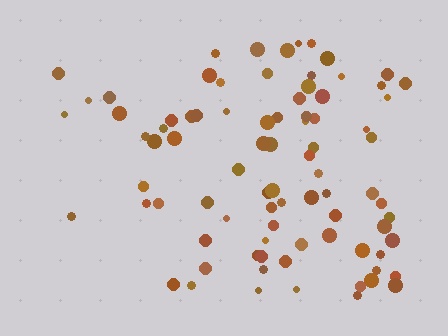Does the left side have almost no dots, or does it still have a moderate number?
Still a moderate number, just noticeably fewer than the right.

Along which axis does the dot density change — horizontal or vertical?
Horizontal.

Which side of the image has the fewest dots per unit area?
The left.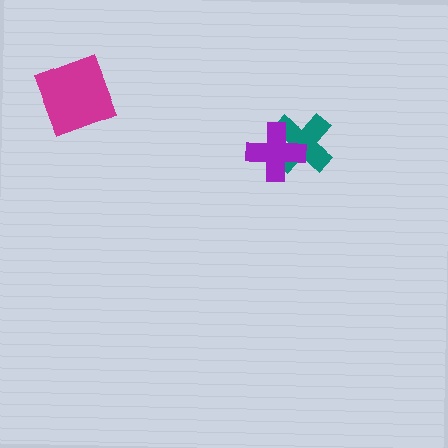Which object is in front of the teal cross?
The purple cross is in front of the teal cross.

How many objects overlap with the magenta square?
0 objects overlap with the magenta square.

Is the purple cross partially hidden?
No, no other shape covers it.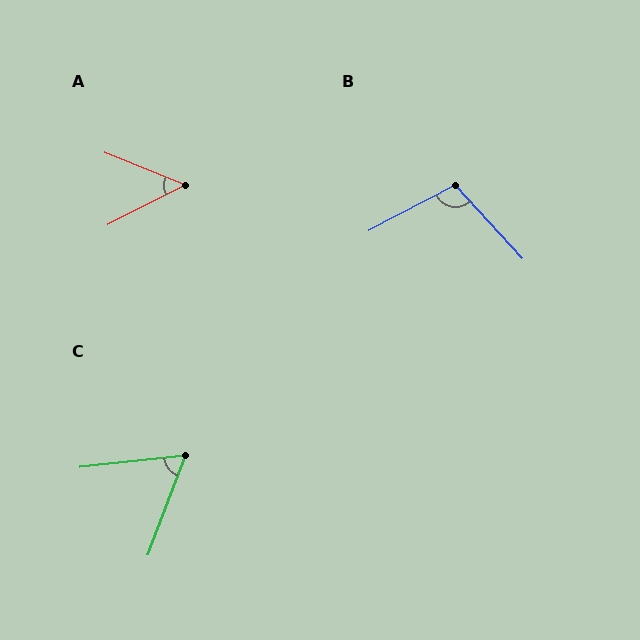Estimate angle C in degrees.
Approximately 63 degrees.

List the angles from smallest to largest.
A (49°), C (63°), B (105°).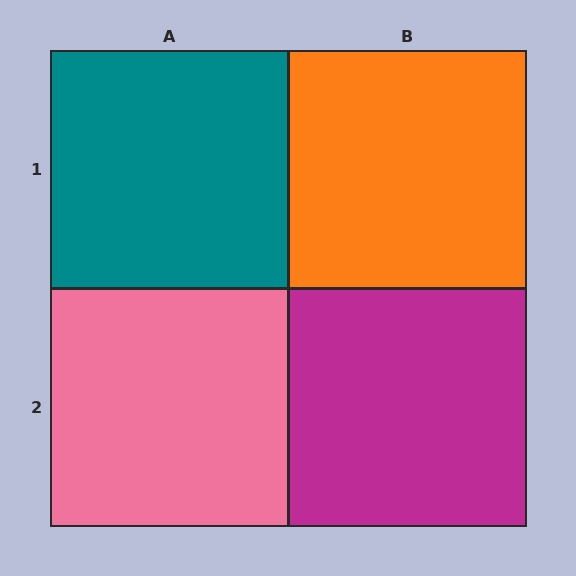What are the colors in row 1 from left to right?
Teal, orange.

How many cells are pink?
1 cell is pink.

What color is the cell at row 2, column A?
Pink.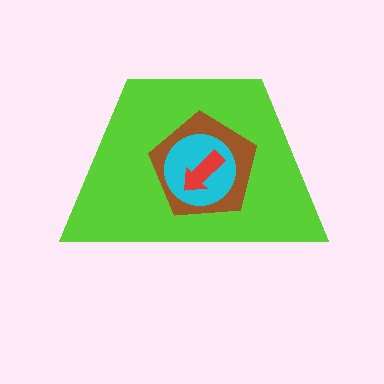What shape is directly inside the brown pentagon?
The cyan circle.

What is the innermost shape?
The red arrow.